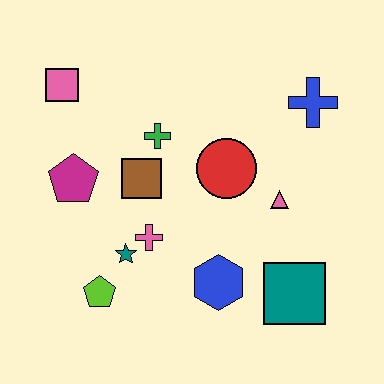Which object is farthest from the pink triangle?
The pink square is farthest from the pink triangle.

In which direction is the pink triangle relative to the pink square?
The pink triangle is to the right of the pink square.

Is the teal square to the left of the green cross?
No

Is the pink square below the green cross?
No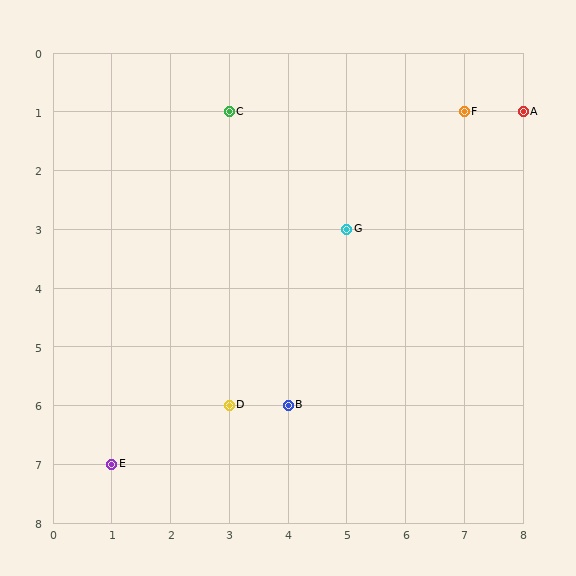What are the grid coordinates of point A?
Point A is at grid coordinates (8, 1).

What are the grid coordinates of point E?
Point E is at grid coordinates (1, 7).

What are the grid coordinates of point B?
Point B is at grid coordinates (4, 6).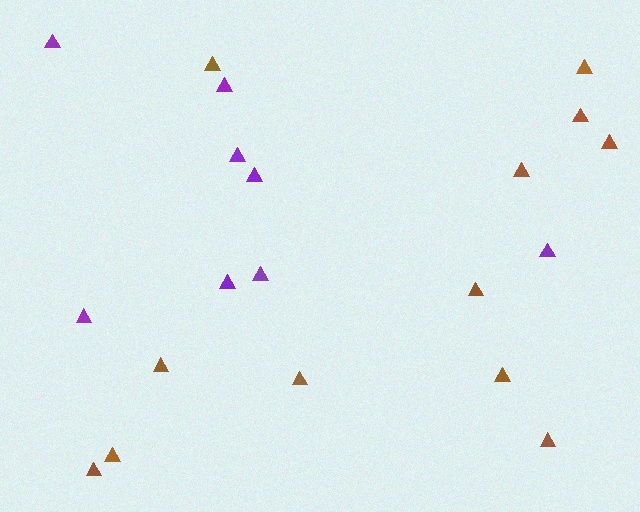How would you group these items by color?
There are 2 groups: one group of purple triangles (8) and one group of brown triangles (12).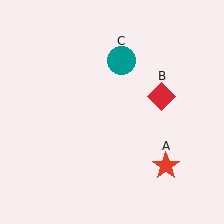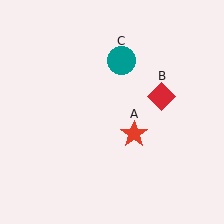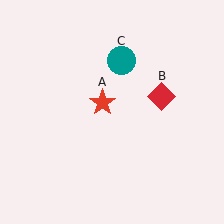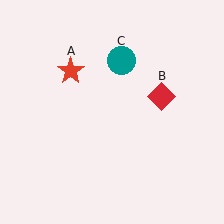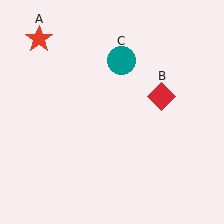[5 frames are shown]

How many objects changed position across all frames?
1 object changed position: red star (object A).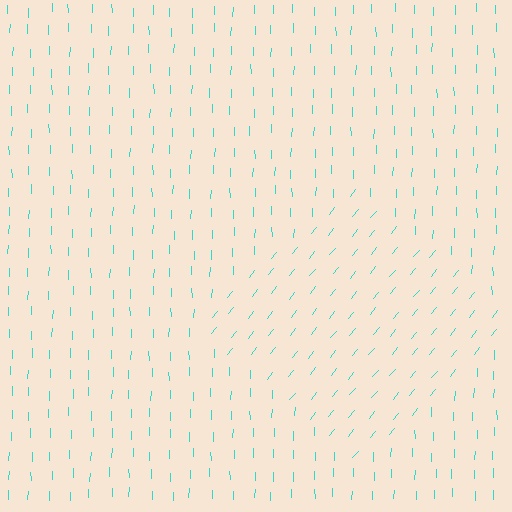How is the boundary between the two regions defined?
The boundary is defined purely by a change in line orientation (approximately 39 degrees difference). All lines are the same color and thickness.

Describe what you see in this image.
The image is filled with small cyan line segments. A diamond region in the image has lines oriented differently from the surrounding lines, creating a visible texture boundary.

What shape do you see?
I see a diamond.